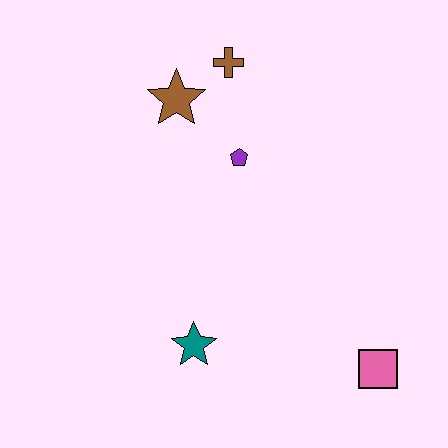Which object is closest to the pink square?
The teal star is closest to the pink square.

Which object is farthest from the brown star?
The pink square is farthest from the brown star.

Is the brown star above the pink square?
Yes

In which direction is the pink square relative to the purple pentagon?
The pink square is below the purple pentagon.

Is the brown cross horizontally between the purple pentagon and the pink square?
No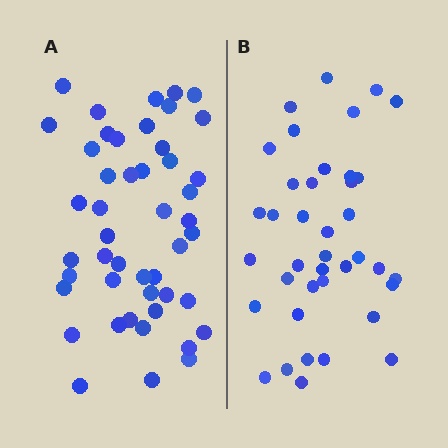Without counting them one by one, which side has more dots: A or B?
Region A (the left region) has more dots.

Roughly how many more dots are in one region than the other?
Region A has roughly 8 or so more dots than region B.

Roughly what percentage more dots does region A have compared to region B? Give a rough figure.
About 20% more.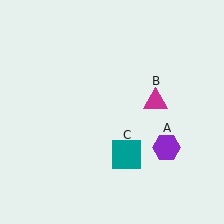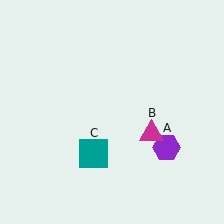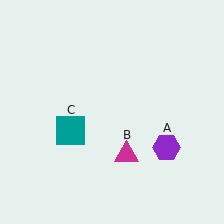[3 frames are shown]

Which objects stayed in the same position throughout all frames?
Purple hexagon (object A) remained stationary.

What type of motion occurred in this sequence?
The magenta triangle (object B), teal square (object C) rotated clockwise around the center of the scene.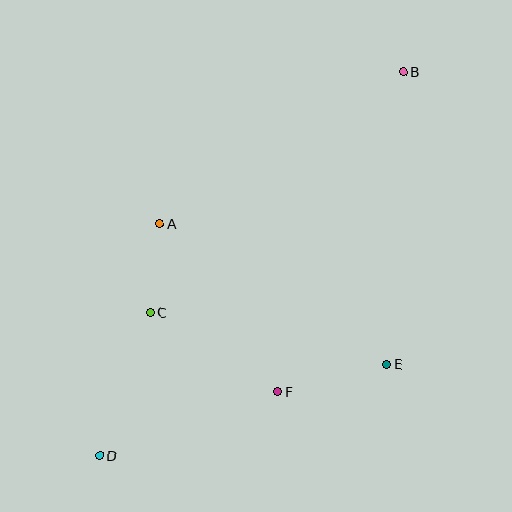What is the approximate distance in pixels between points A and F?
The distance between A and F is approximately 205 pixels.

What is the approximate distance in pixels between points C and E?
The distance between C and E is approximately 242 pixels.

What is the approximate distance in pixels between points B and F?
The distance between B and F is approximately 344 pixels.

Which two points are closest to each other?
Points A and C are closest to each other.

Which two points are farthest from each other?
Points B and D are farthest from each other.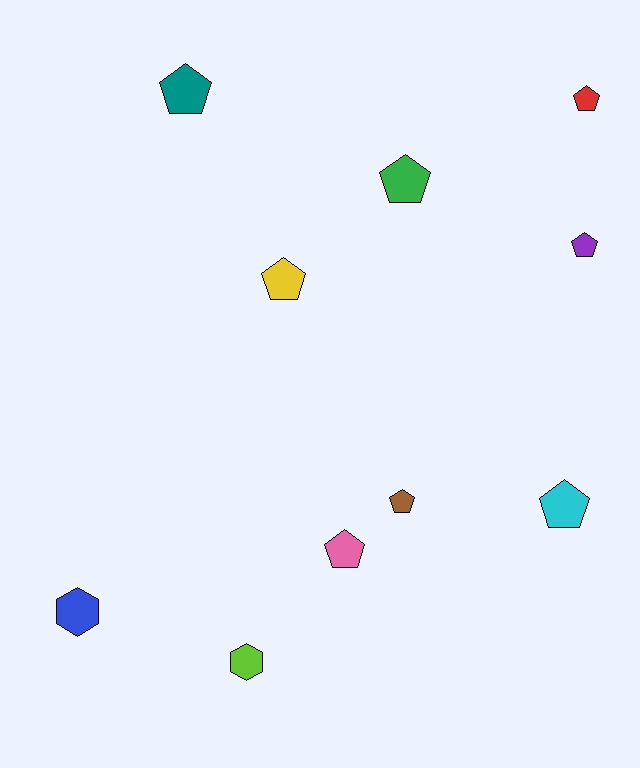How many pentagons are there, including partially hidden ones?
There are 8 pentagons.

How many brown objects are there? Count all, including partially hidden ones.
There is 1 brown object.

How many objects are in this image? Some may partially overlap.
There are 10 objects.